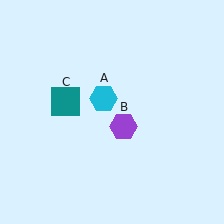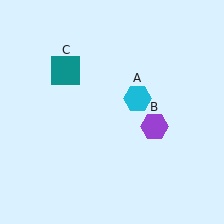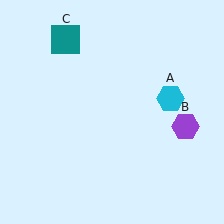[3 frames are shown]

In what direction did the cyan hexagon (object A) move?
The cyan hexagon (object A) moved right.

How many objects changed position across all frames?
3 objects changed position: cyan hexagon (object A), purple hexagon (object B), teal square (object C).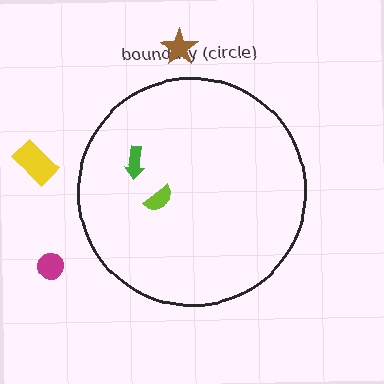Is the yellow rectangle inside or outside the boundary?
Outside.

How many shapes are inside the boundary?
2 inside, 3 outside.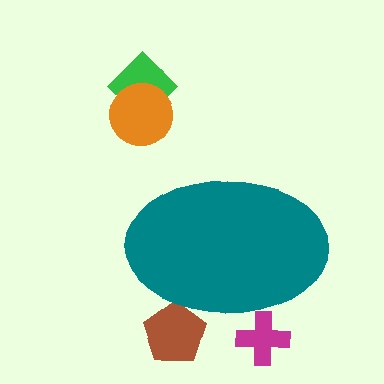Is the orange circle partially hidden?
No, the orange circle is fully visible.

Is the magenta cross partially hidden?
Yes, the magenta cross is partially hidden behind the teal ellipse.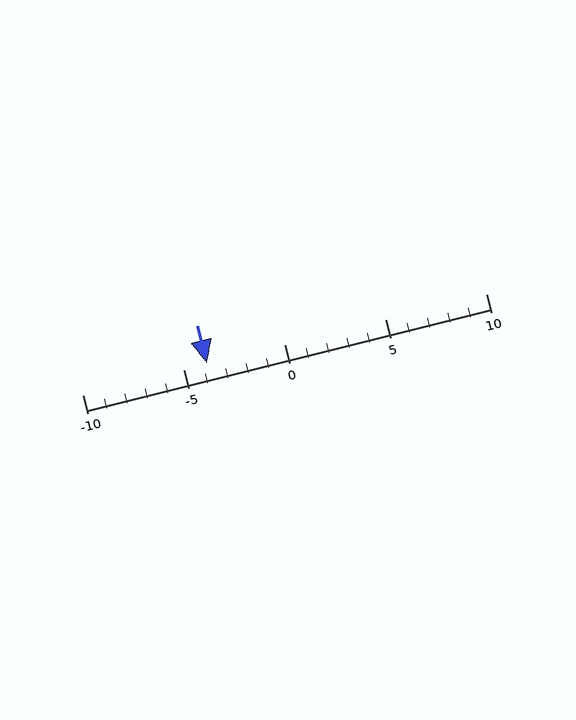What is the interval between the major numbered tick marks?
The major tick marks are spaced 5 units apart.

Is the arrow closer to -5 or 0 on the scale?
The arrow is closer to -5.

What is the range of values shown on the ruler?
The ruler shows values from -10 to 10.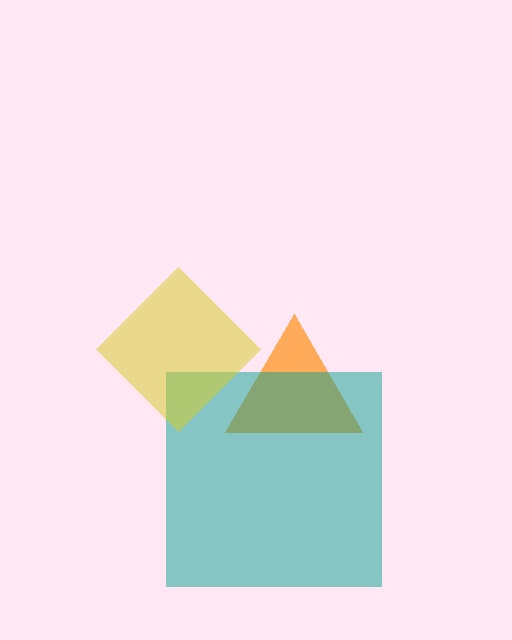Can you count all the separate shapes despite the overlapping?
Yes, there are 3 separate shapes.